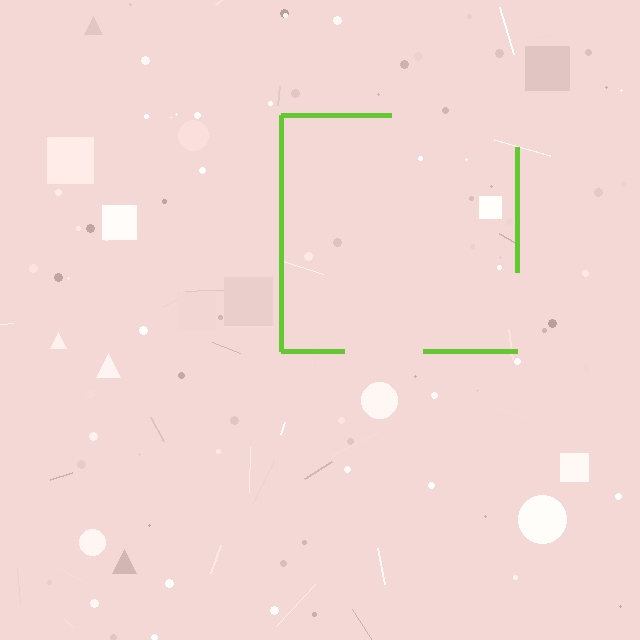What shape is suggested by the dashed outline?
The dashed outline suggests a square.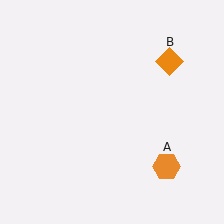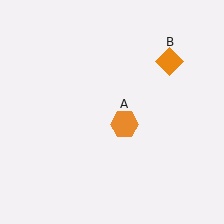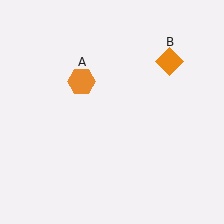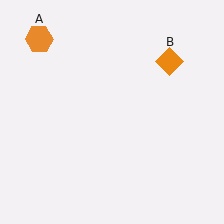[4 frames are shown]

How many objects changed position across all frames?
1 object changed position: orange hexagon (object A).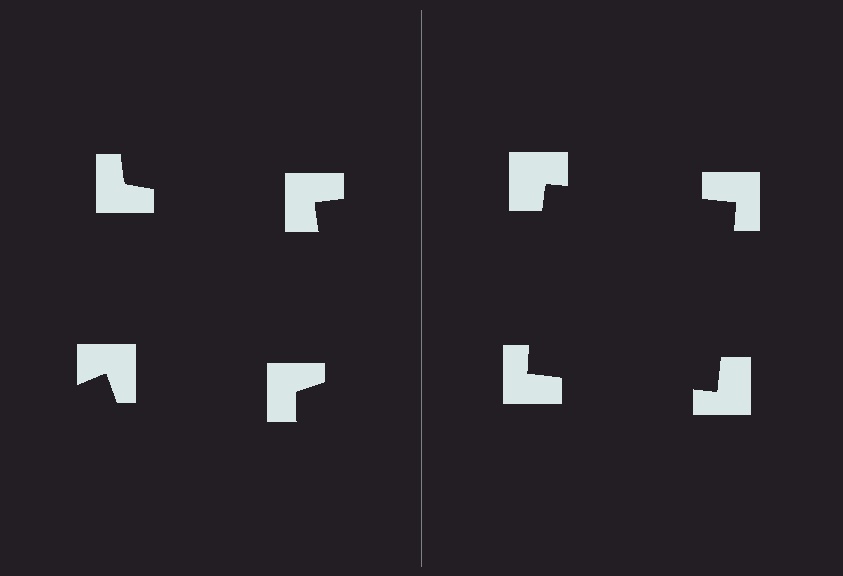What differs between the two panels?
The notched squares are positioned identically on both sides; only the wedge orientations differ. On the right they align to a square; on the left they are misaligned.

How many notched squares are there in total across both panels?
8 — 4 on each side.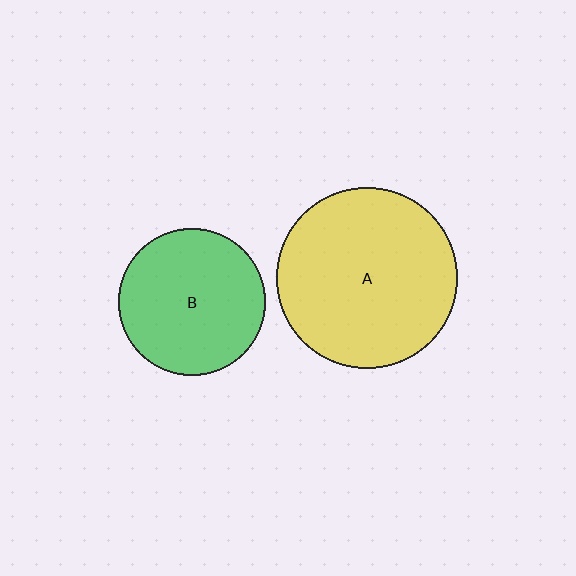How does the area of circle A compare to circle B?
Approximately 1.5 times.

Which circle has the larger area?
Circle A (yellow).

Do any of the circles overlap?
No, none of the circles overlap.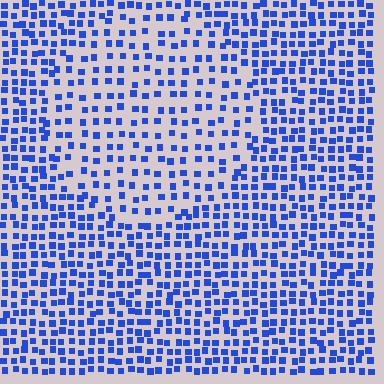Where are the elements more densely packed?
The elements are more densely packed outside the circle boundary.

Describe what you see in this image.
The image contains small blue elements arranged at two different densities. A circle-shaped region is visible where the elements are less densely packed than the surrounding area.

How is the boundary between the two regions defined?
The boundary is defined by a change in element density (approximately 1.8x ratio). All elements are the same color, size, and shape.